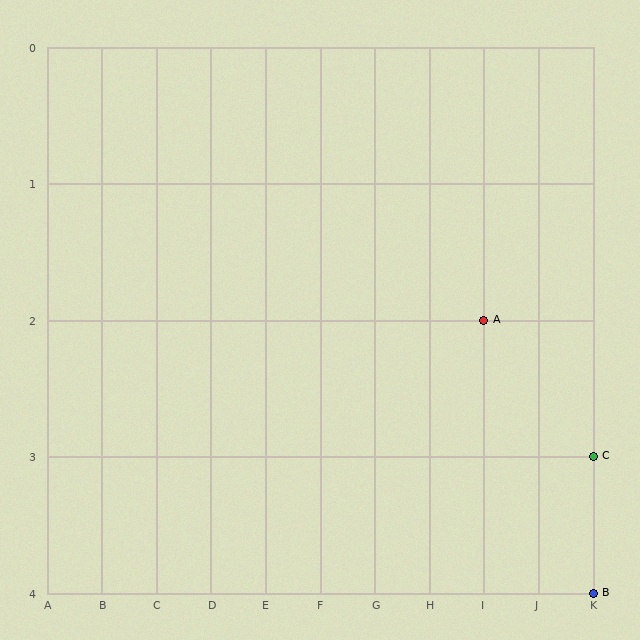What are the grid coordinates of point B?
Point B is at grid coordinates (K, 4).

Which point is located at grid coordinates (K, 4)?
Point B is at (K, 4).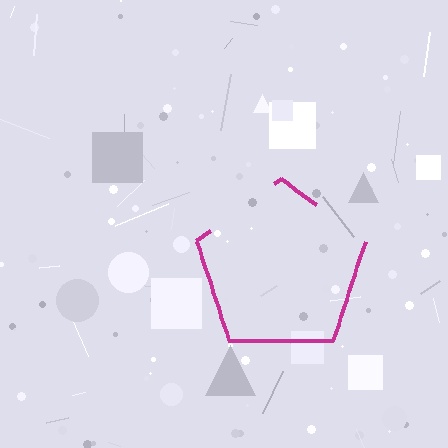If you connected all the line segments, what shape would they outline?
They would outline a pentagon.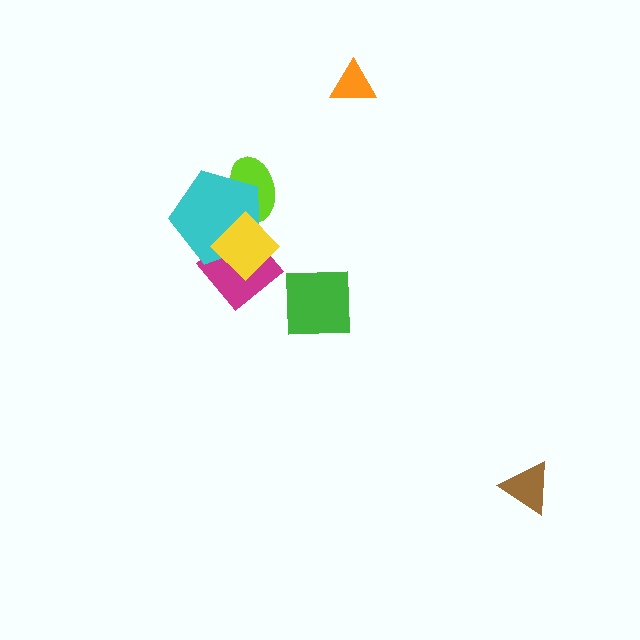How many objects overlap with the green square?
0 objects overlap with the green square.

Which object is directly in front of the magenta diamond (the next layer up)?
The cyan pentagon is directly in front of the magenta diamond.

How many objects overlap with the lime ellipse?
2 objects overlap with the lime ellipse.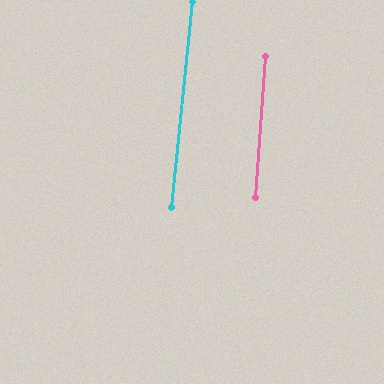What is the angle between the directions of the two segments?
Approximately 2 degrees.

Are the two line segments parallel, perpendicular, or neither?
Parallel — their directions differ by only 1.7°.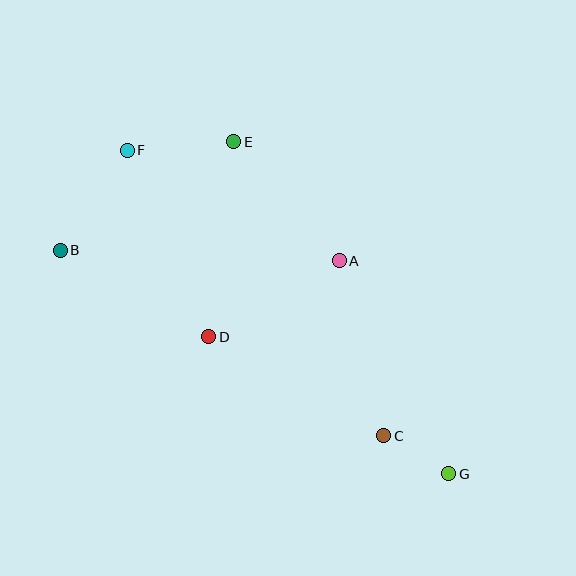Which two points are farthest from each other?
Points F and G are farthest from each other.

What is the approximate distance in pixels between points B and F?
The distance between B and F is approximately 120 pixels.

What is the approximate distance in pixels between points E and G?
The distance between E and G is approximately 395 pixels.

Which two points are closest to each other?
Points C and G are closest to each other.